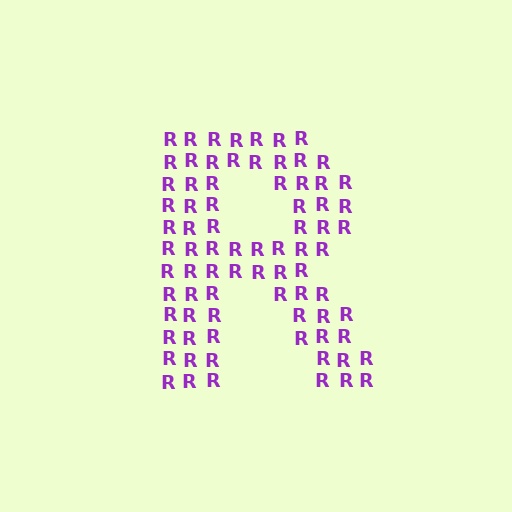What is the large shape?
The large shape is the letter R.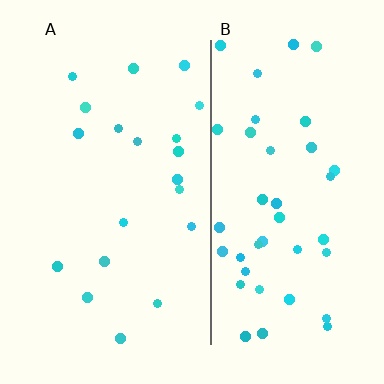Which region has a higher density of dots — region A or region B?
B (the right).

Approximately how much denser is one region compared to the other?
Approximately 2.1× — region B over region A.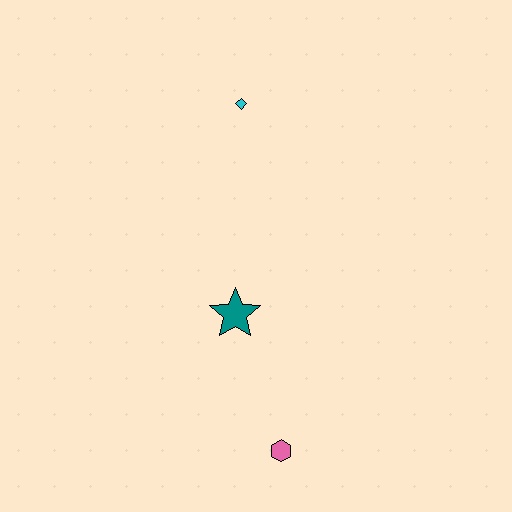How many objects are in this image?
There are 3 objects.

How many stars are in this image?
There is 1 star.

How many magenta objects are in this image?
There are no magenta objects.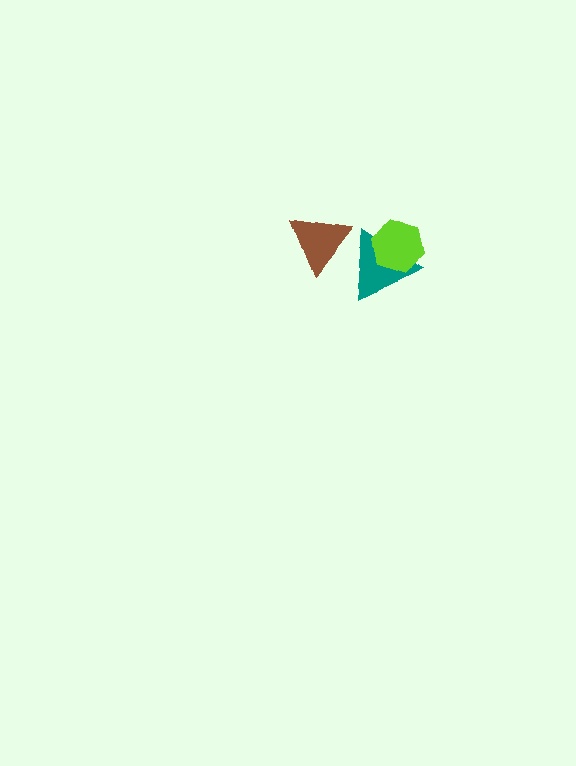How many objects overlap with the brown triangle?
1 object overlaps with the brown triangle.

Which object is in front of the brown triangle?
The teal triangle is in front of the brown triangle.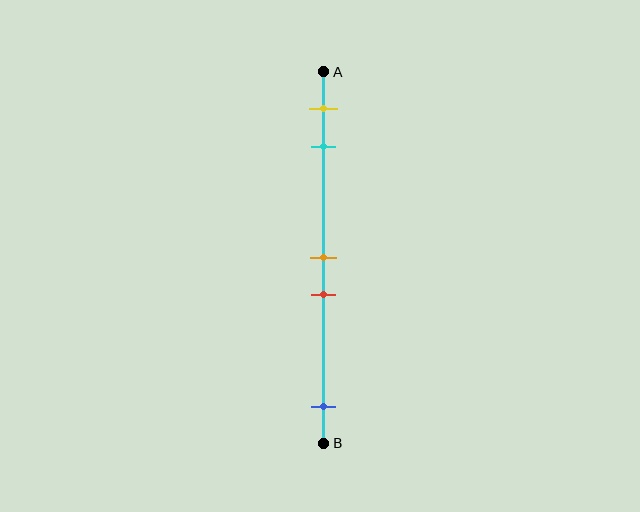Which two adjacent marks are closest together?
The orange and red marks are the closest adjacent pair.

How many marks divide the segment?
There are 5 marks dividing the segment.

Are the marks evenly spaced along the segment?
No, the marks are not evenly spaced.